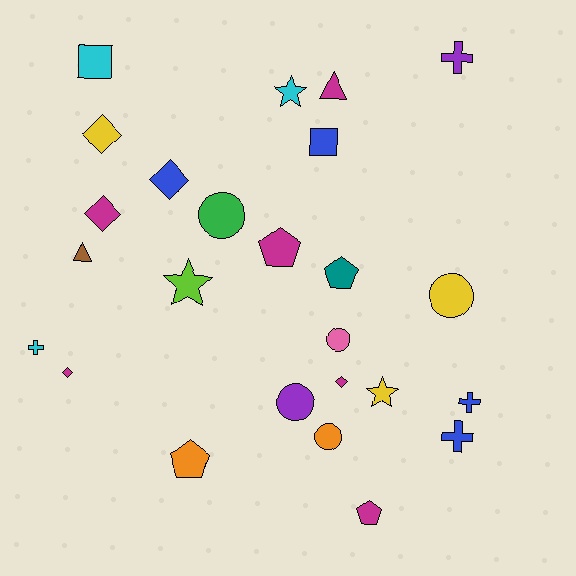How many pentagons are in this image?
There are 4 pentagons.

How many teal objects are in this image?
There is 1 teal object.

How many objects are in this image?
There are 25 objects.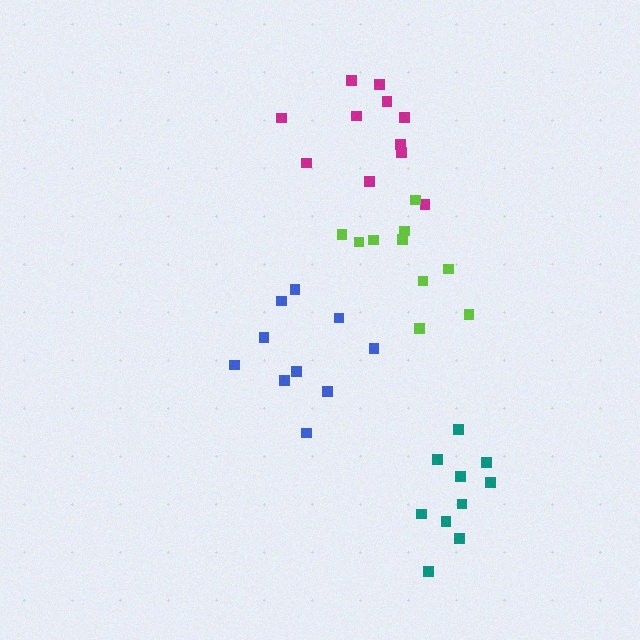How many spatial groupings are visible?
There are 4 spatial groupings.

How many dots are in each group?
Group 1: 10 dots, Group 2: 11 dots, Group 3: 10 dots, Group 4: 10 dots (41 total).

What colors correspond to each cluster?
The clusters are colored: blue, magenta, teal, lime.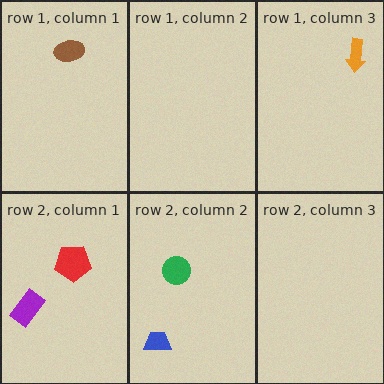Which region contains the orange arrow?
The row 1, column 3 region.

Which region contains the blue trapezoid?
The row 2, column 2 region.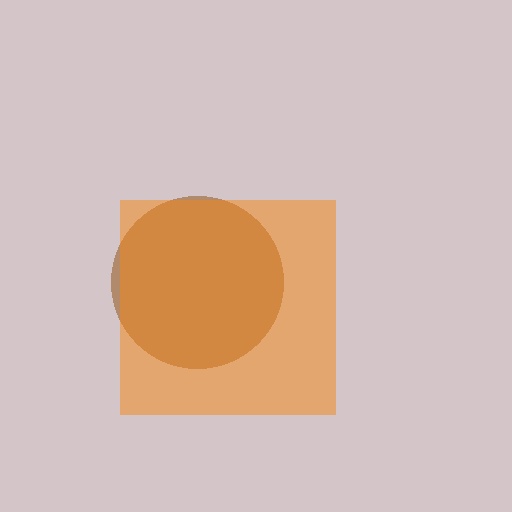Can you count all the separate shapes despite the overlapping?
Yes, there are 2 separate shapes.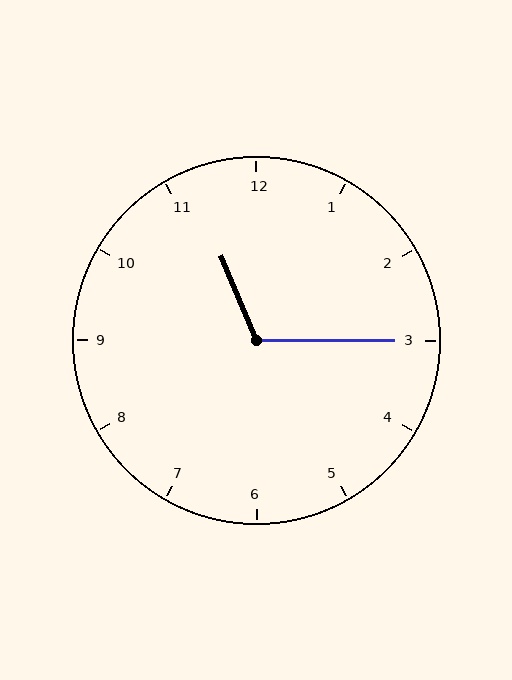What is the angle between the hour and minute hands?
Approximately 112 degrees.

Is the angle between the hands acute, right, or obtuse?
It is obtuse.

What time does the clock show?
11:15.